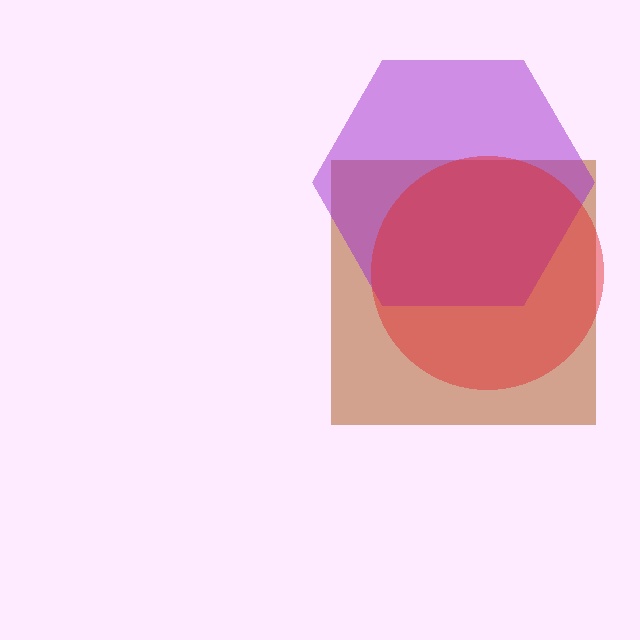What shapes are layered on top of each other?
The layered shapes are: a brown square, a purple hexagon, a red circle.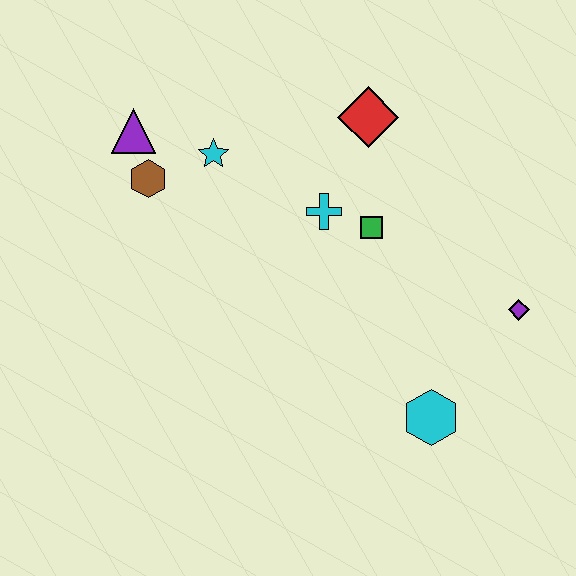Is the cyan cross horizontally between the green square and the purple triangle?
Yes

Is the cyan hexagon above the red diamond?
No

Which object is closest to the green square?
The cyan cross is closest to the green square.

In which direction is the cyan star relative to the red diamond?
The cyan star is to the left of the red diamond.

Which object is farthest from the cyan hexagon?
The purple triangle is farthest from the cyan hexagon.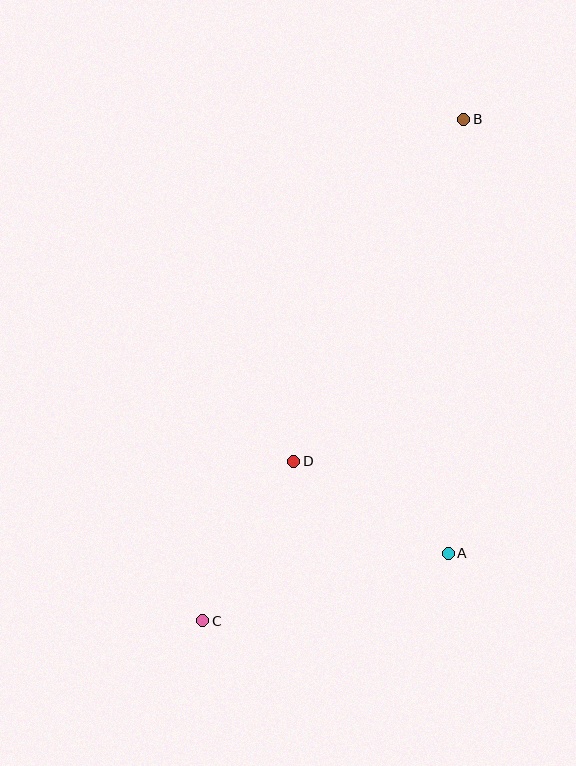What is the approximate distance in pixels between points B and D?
The distance between B and D is approximately 382 pixels.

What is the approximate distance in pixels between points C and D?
The distance between C and D is approximately 183 pixels.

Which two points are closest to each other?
Points A and D are closest to each other.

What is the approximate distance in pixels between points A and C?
The distance between A and C is approximately 255 pixels.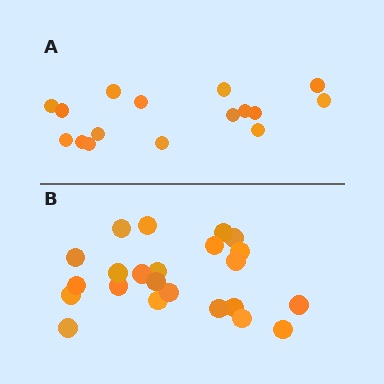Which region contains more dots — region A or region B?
Region B (the bottom region) has more dots.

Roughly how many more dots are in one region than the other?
Region B has roughly 8 or so more dots than region A.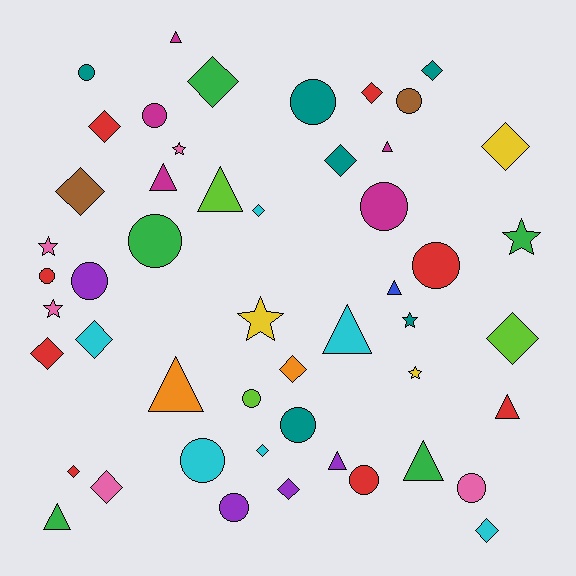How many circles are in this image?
There are 15 circles.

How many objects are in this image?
There are 50 objects.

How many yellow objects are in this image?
There are 3 yellow objects.